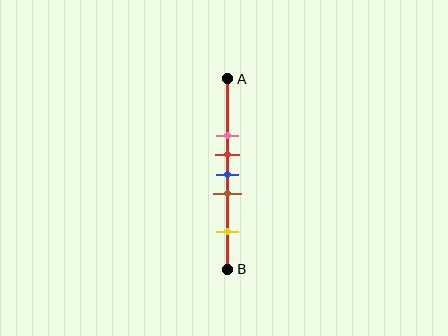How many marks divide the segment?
There are 5 marks dividing the segment.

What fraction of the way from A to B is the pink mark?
The pink mark is approximately 30% (0.3) of the way from A to B.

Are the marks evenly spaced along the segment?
No, the marks are not evenly spaced.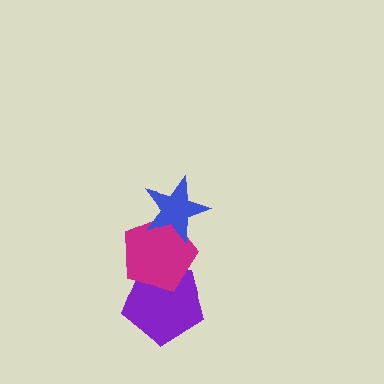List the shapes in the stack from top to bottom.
From top to bottom: the blue star, the magenta pentagon, the purple pentagon.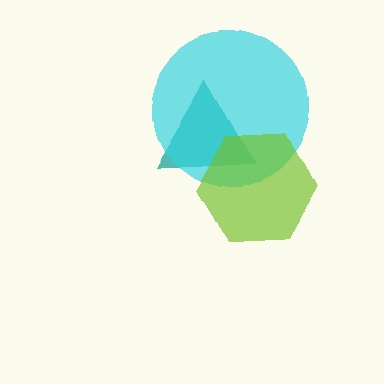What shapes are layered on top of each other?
The layered shapes are: a teal triangle, a cyan circle, a lime hexagon.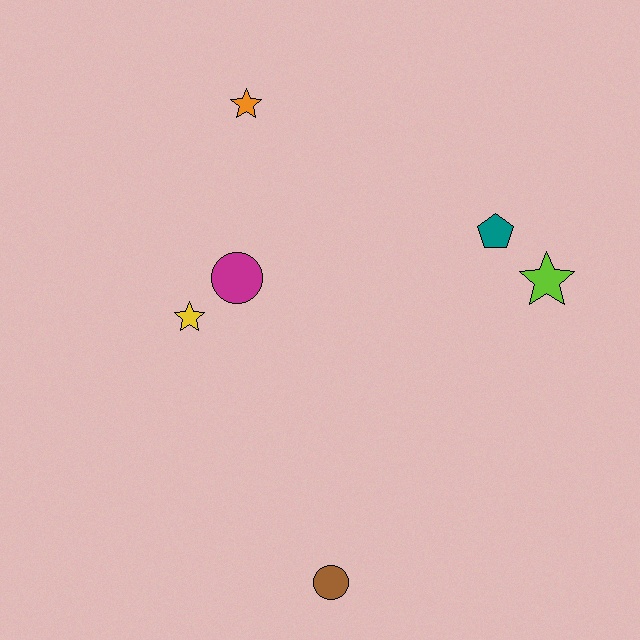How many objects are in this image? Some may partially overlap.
There are 6 objects.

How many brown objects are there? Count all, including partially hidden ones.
There is 1 brown object.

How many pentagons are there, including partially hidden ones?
There is 1 pentagon.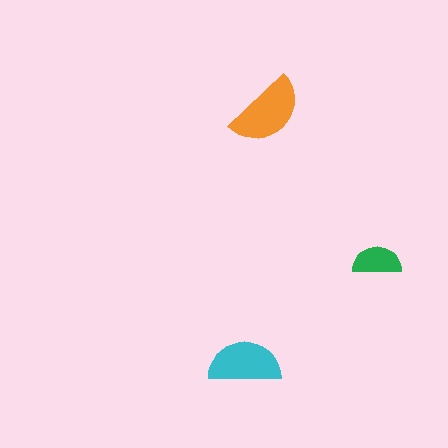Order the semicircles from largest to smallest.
the orange one, the cyan one, the green one.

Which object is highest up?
The orange semicircle is topmost.